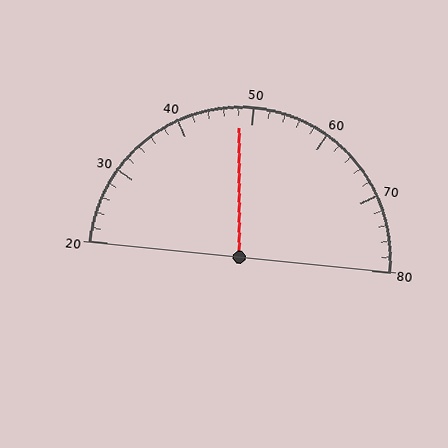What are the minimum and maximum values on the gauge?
The gauge ranges from 20 to 80.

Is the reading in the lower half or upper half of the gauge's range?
The reading is in the lower half of the range (20 to 80).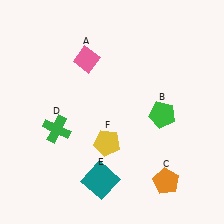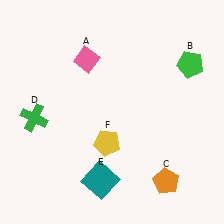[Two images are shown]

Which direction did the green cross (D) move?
The green cross (D) moved left.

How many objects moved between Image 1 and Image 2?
2 objects moved between the two images.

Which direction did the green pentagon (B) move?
The green pentagon (B) moved up.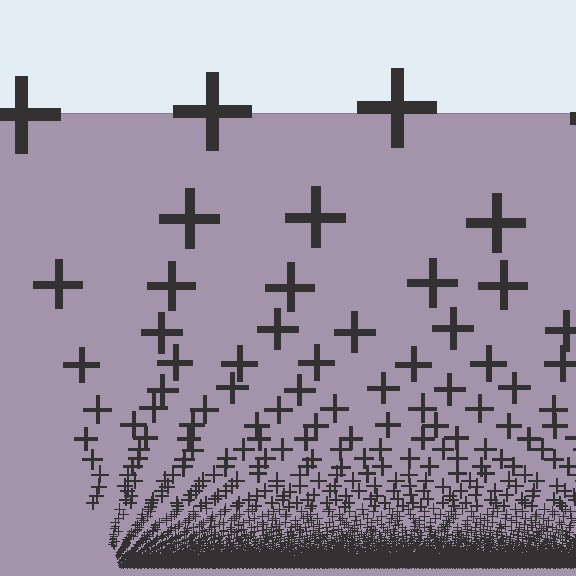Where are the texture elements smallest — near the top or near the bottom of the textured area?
Near the bottom.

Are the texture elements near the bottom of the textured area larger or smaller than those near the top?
Smaller. The gradient is inverted — elements near the bottom are smaller and denser.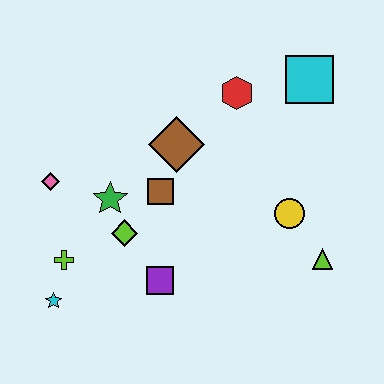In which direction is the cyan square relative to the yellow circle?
The cyan square is above the yellow circle.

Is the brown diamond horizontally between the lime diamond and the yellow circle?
Yes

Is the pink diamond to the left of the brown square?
Yes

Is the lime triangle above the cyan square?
No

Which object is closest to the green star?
The lime diamond is closest to the green star.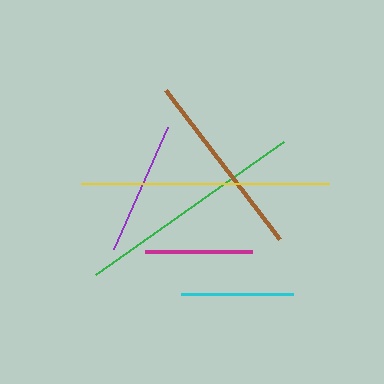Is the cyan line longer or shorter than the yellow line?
The yellow line is longer than the cyan line.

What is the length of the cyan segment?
The cyan segment is approximately 112 pixels long.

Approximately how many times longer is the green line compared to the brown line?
The green line is approximately 1.2 times the length of the brown line.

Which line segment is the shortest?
The magenta line is the shortest at approximately 107 pixels.